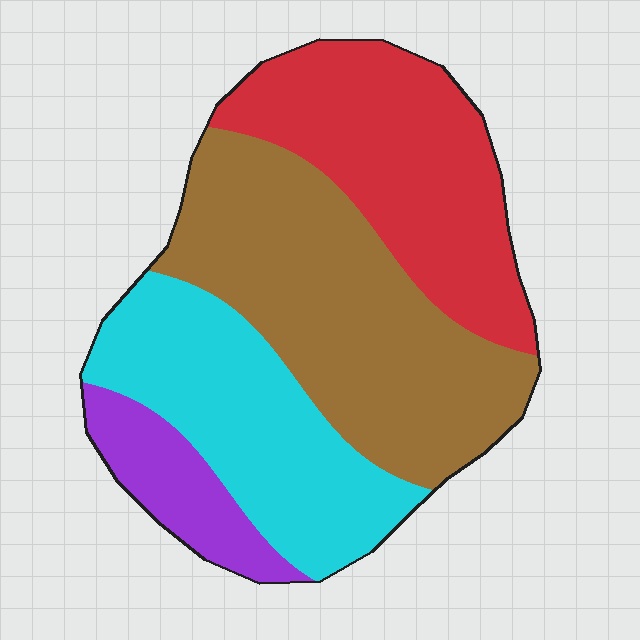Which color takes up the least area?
Purple, at roughly 10%.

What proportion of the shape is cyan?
Cyan takes up about one quarter (1/4) of the shape.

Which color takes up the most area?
Brown, at roughly 35%.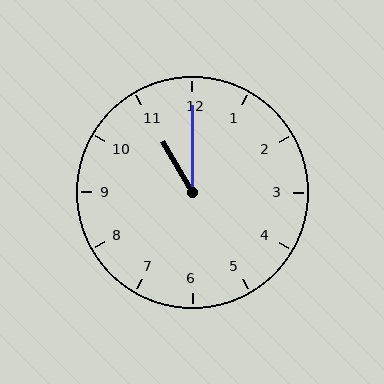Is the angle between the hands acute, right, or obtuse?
It is acute.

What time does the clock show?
11:00.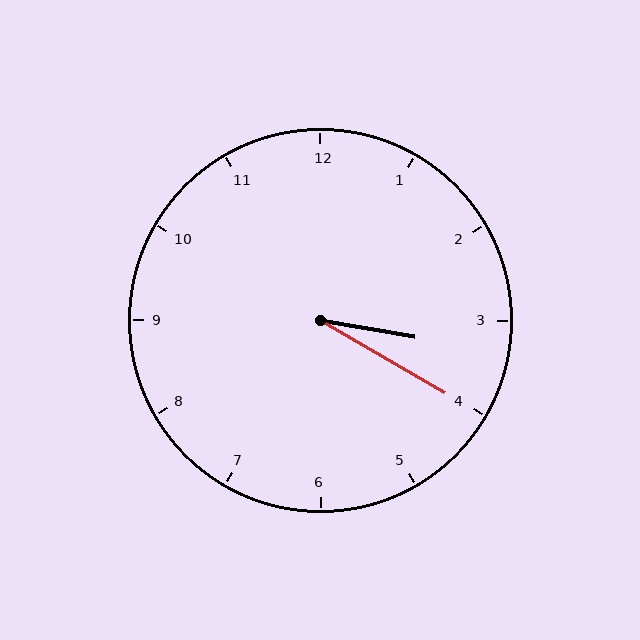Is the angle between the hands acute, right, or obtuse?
It is acute.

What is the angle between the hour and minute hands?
Approximately 20 degrees.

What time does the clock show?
3:20.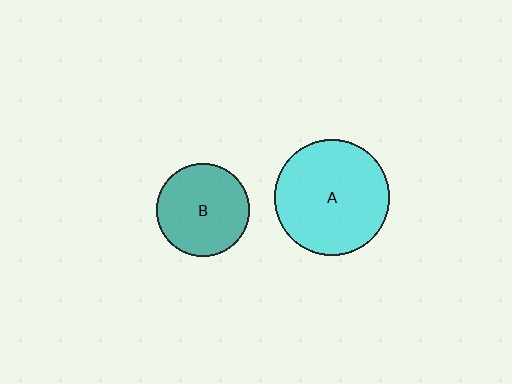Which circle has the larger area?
Circle A (cyan).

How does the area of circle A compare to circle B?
Approximately 1.5 times.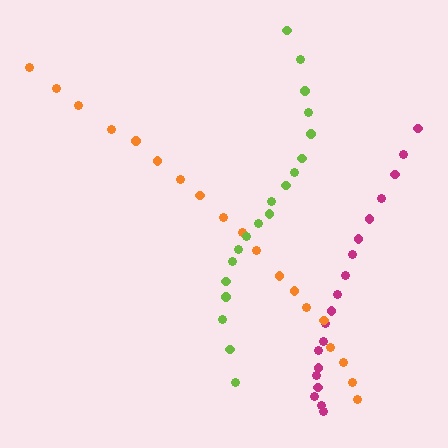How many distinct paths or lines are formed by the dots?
There are 3 distinct paths.